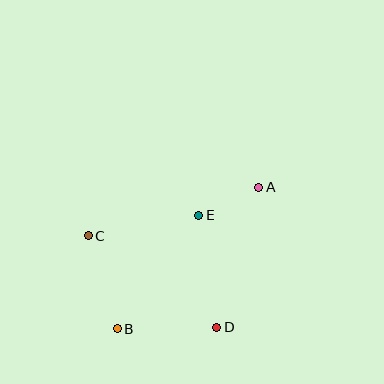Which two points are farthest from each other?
Points A and B are farthest from each other.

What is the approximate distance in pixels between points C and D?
The distance between C and D is approximately 158 pixels.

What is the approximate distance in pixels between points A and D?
The distance between A and D is approximately 146 pixels.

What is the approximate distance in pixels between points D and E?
The distance between D and E is approximately 113 pixels.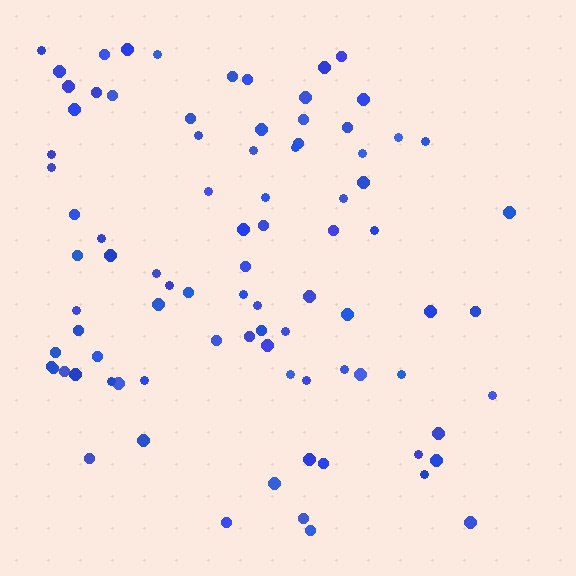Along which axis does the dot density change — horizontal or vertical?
Horizontal.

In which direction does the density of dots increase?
From right to left, with the left side densest.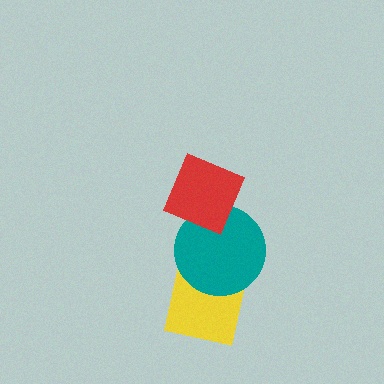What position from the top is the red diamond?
The red diamond is 1st from the top.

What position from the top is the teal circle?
The teal circle is 2nd from the top.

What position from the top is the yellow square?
The yellow square is 3rd from the top.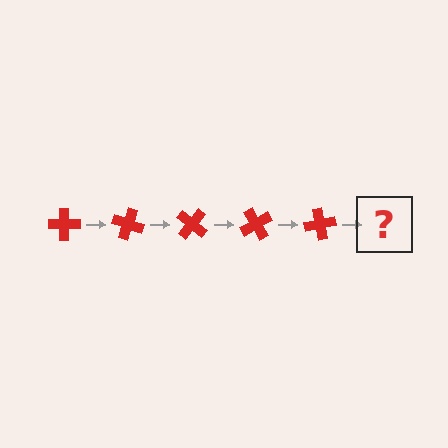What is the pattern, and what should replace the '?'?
The pattern is that the cross rotates 20 degrees each step. The '?' should be a red cross rotated 100 degrees.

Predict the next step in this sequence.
The next step is a red cross rotated 100 degrees.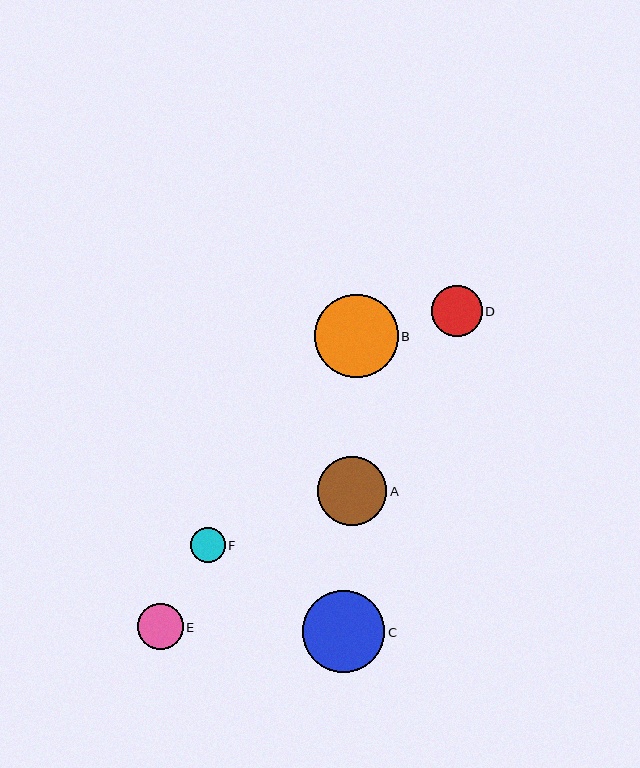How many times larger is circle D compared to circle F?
Circle D is approximately 1.5 times the size of circle F.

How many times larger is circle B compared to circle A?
Circle B is approximately 1.2 times the size of circle A.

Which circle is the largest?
Circle B is the largest with a size of approximately 83 pixels.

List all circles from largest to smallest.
From largest to smallest: B, C, A, D, E, F.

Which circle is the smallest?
Circle F is the smallest with a size of approximately 34 pixels.